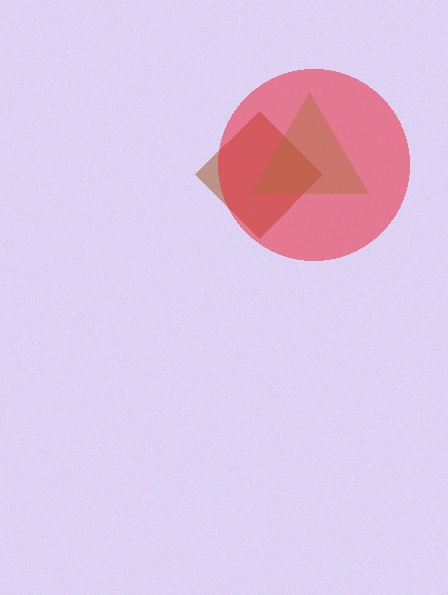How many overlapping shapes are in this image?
There are 3 overlapping shapes in the image.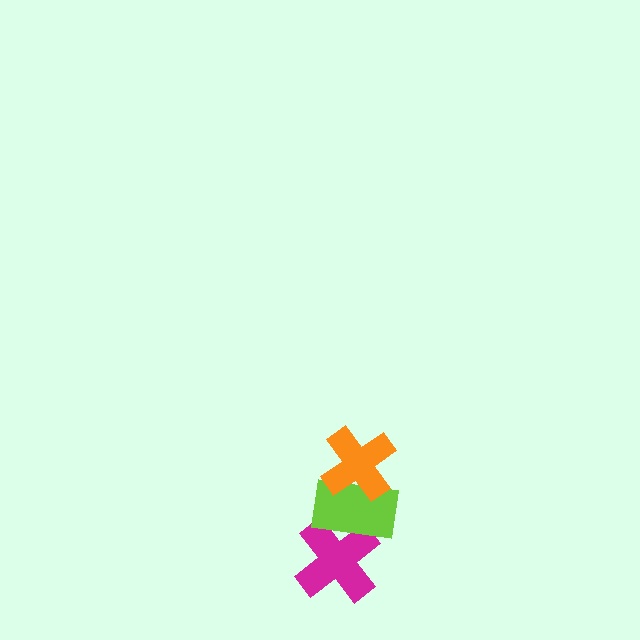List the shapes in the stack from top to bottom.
From top to bottom: the orange cross, the lime rectangle, the magenta cross.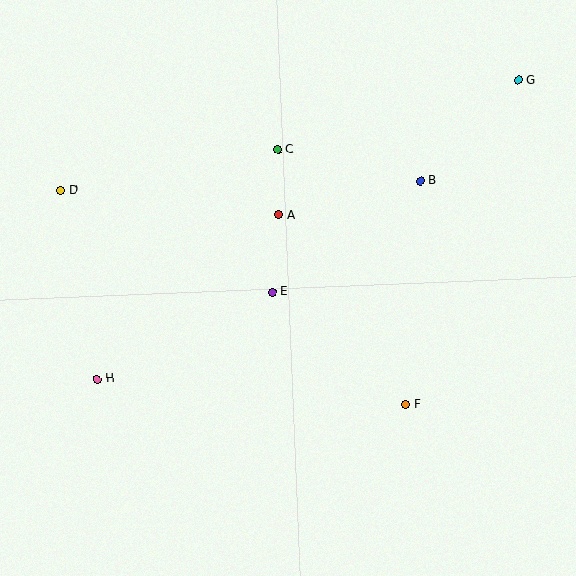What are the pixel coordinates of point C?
Point C is at (278, 150).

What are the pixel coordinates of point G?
Point G is at (518, 80).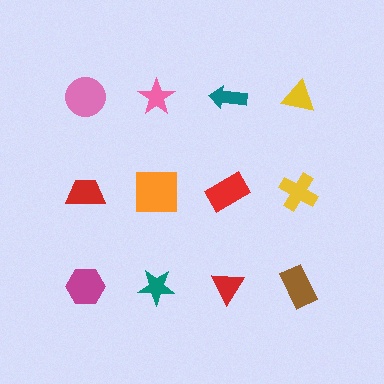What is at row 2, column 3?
A red rectangle.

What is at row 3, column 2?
A teal star.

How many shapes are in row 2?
4 shapes.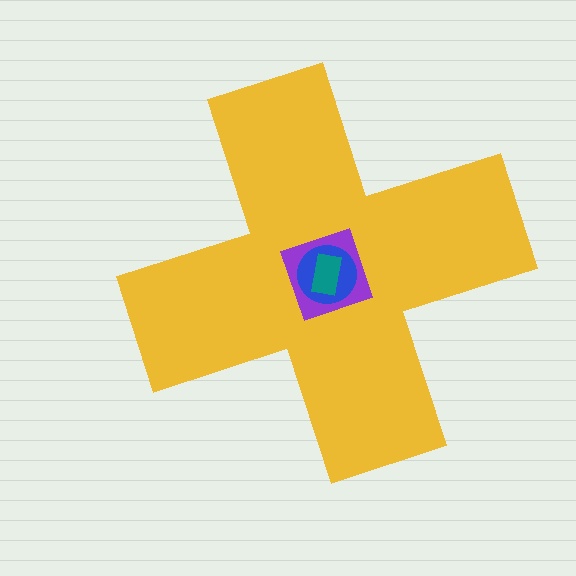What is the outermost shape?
The yellow cross.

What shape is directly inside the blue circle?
The teal rectangle.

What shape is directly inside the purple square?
The blue circle.